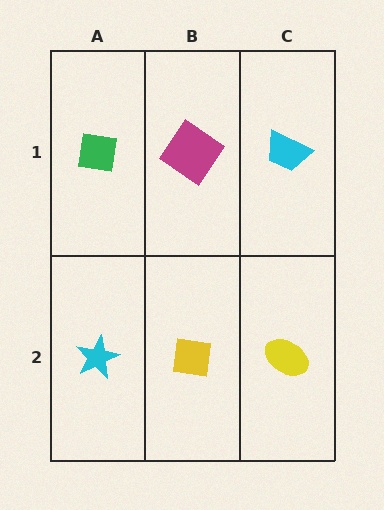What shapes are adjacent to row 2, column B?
A magenta diamond (row 1, column B), a cyan star (row 2, column A), a yellow ellipse (row 2, column C).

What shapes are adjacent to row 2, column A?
A green square (row 1, column A), a yellow square (row 2, column B).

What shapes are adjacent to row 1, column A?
A cyan star (row 2, column A), a magenta diamond (row 1, column B).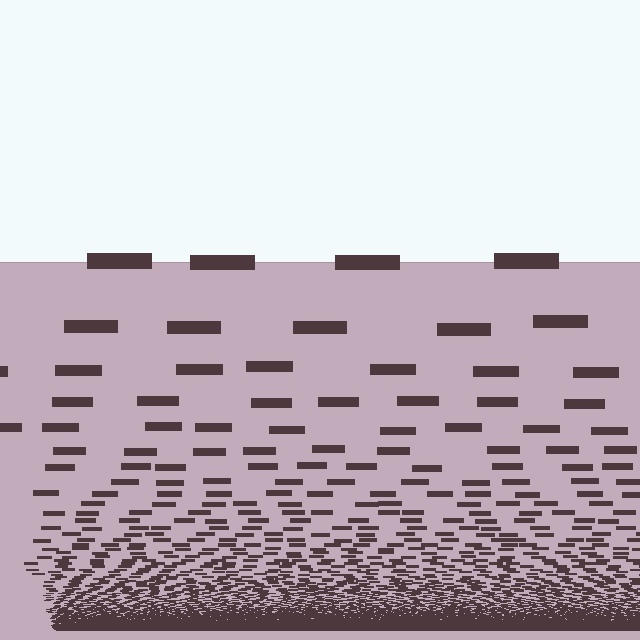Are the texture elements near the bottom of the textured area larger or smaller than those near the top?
Smaller. The gradient is inverted — elements near the bottom are smaller and denser.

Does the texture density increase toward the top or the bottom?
Density increases toward the bottom.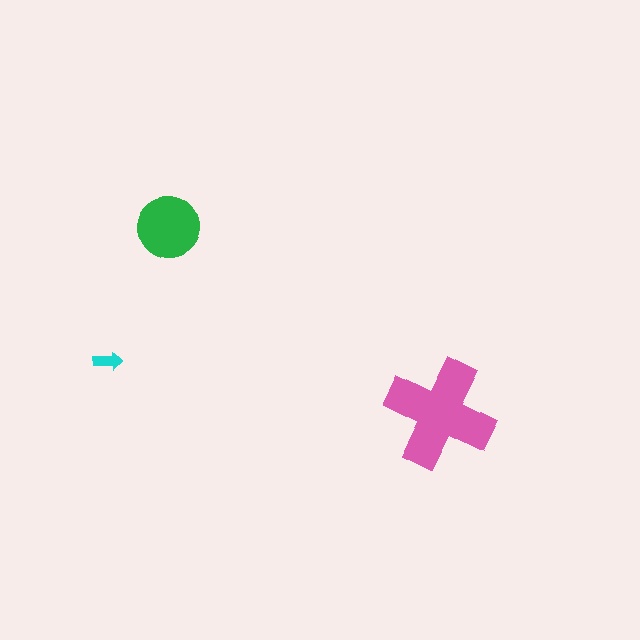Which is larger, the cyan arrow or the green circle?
The green circle.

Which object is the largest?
The pink cross.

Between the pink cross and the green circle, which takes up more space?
The pink cross.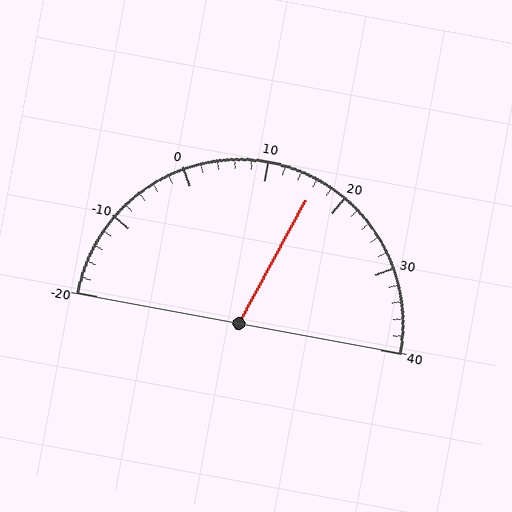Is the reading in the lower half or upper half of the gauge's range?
The reading is in the upper half of the range (-20 to 40).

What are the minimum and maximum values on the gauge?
The gauge ranges from -20 to 40.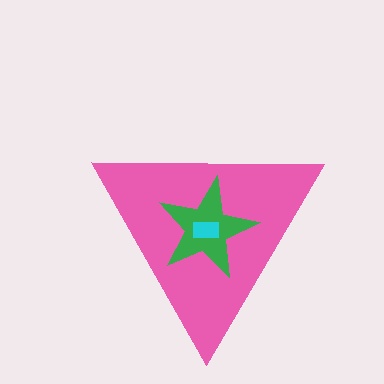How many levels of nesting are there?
3.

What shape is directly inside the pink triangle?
The green star.